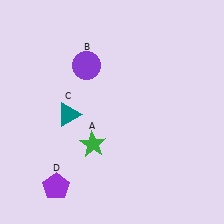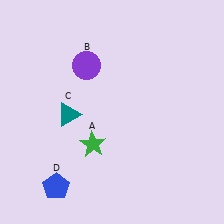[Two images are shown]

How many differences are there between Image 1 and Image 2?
There is 1 difference between the two images.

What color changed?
The pentagon (D) changed from purple in Image 1 to blue in Image 2.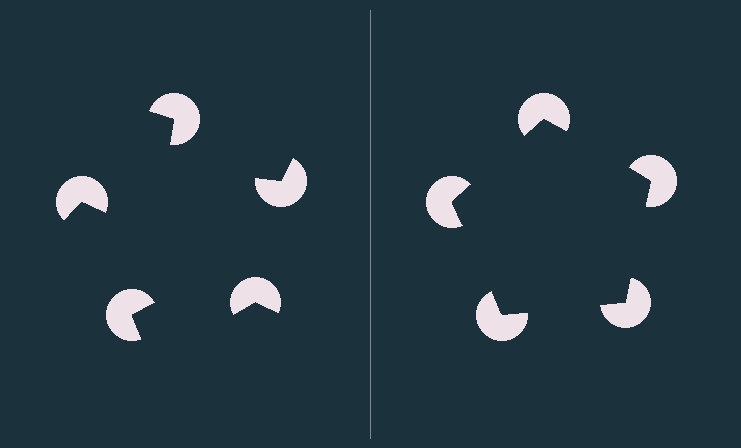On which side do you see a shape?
An illusory pentagon appears on the right side. On the left side the wedge cuts are rotated, so no coherent shape forms.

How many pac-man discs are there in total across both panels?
10 — 5 on each side.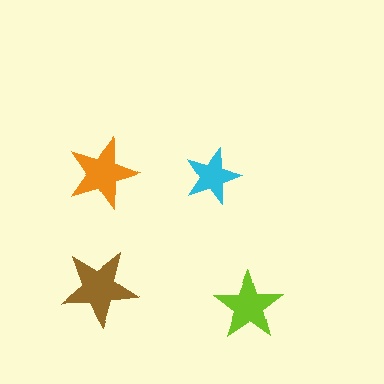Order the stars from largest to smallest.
the brown one, the orange one, the lime one, the cyan one.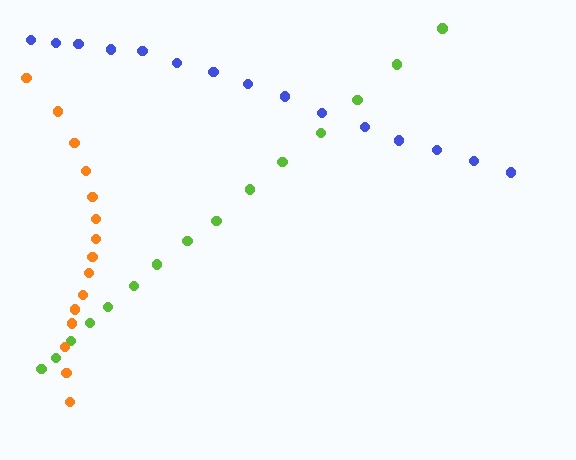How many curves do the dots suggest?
There are 3 distinct paths.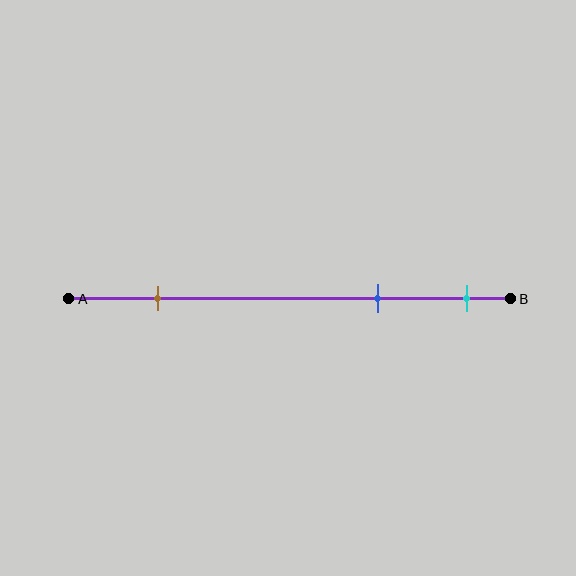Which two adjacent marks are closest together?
The blue and cyan marks are the closest adjacent pair.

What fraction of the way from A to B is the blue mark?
The blue mark is approximately 70% (0.7) of the way from A to B.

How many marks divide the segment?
There are 3 marks dividing the segment.